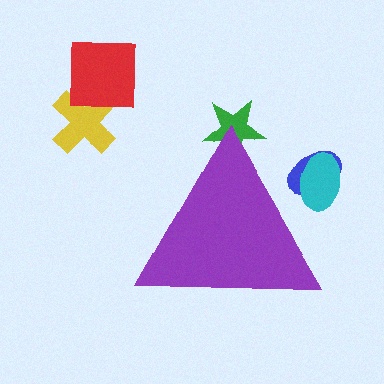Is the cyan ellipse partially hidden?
Yes, the cyan ellipse is partially hidden behind the purple triangle.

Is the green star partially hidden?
Yes, the green star is partially hidden behind the purple triangle.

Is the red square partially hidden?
No, the red square is fully visible.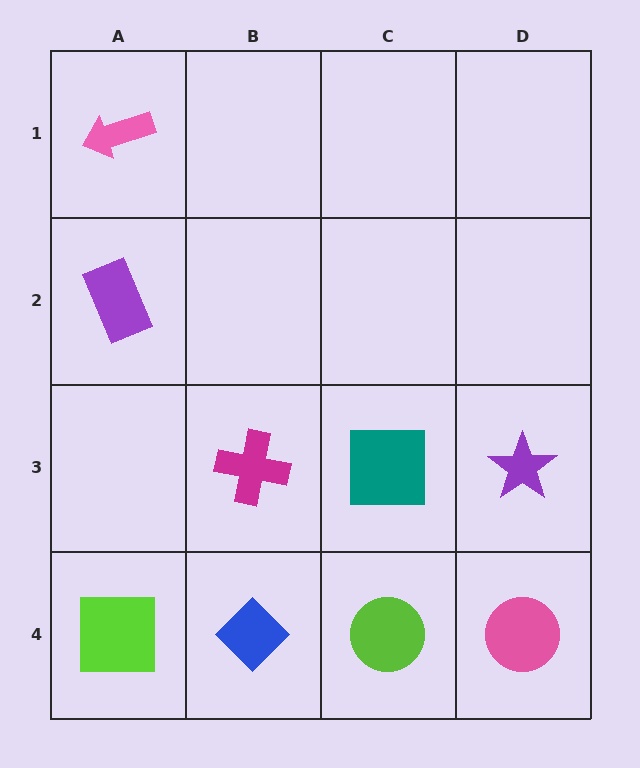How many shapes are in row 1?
1 shape.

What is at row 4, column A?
A lime square.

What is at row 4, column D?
A pink circle.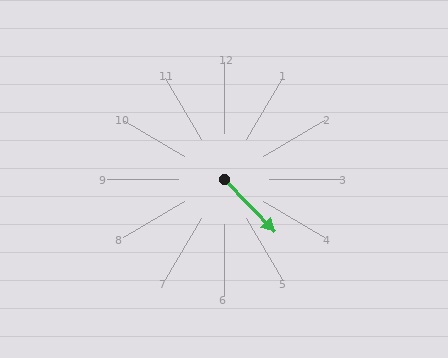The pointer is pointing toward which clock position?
Roughly 5 o'clock.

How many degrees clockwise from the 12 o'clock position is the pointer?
Approximately 136 degrees.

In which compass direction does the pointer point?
Southeast.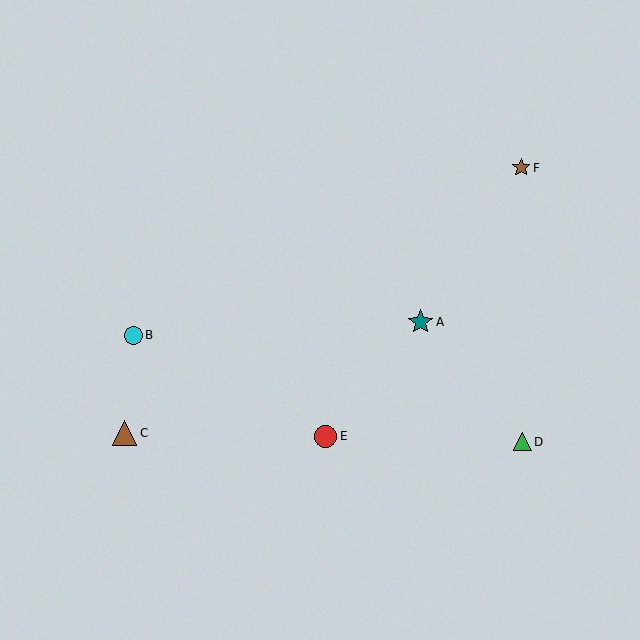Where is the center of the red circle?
The center of the red circle is at (326, 436).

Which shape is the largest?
The brown triangle (labeled C) is the largest.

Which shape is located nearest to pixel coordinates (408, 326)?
The teal star (labeled A) at (421, 322) is nearest to that location.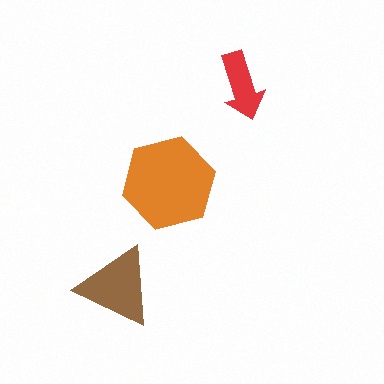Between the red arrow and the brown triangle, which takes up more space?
The brown triangle.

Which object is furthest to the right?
The red arrow is rightmost.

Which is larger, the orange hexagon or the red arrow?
The orange hexagon.